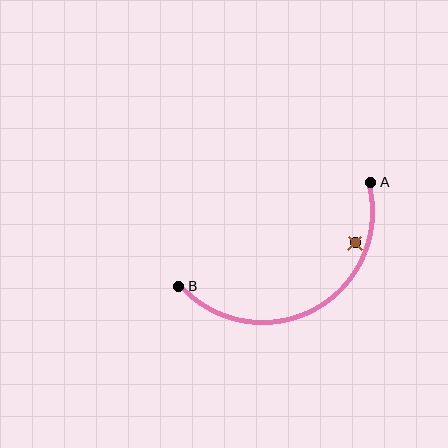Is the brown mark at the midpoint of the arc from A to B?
No — the brown mark does not lie on the arc at all. It sits slightly inside the curve.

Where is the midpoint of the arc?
The arc midpoint is the point on the curve farthest from the straight line joining A and B. It sits below that line.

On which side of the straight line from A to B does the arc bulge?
The arc bulges below the straight line connecting A and B.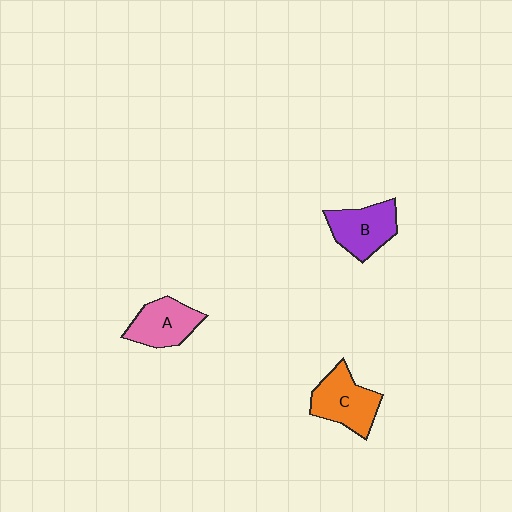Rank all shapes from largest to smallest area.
From largest to smallest: C (orange), B (purple), A (pink).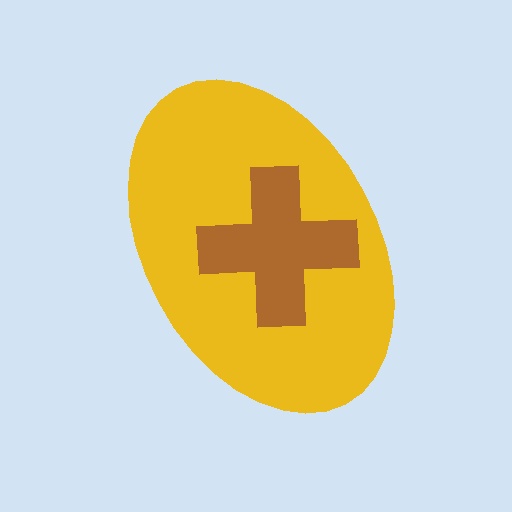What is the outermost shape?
The yellow ellipse.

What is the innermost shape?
The brown cross.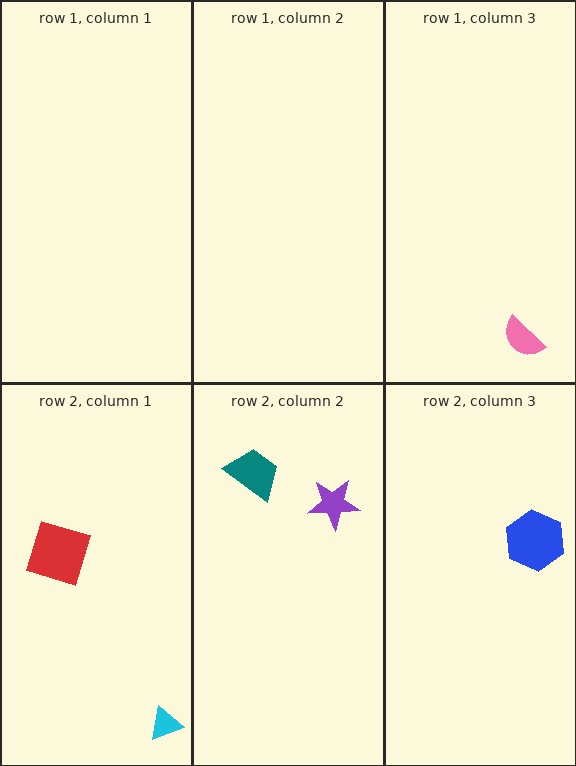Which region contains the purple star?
The row 2, column 2 region.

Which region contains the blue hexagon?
The row 2, column 3 region.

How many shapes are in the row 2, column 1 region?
2.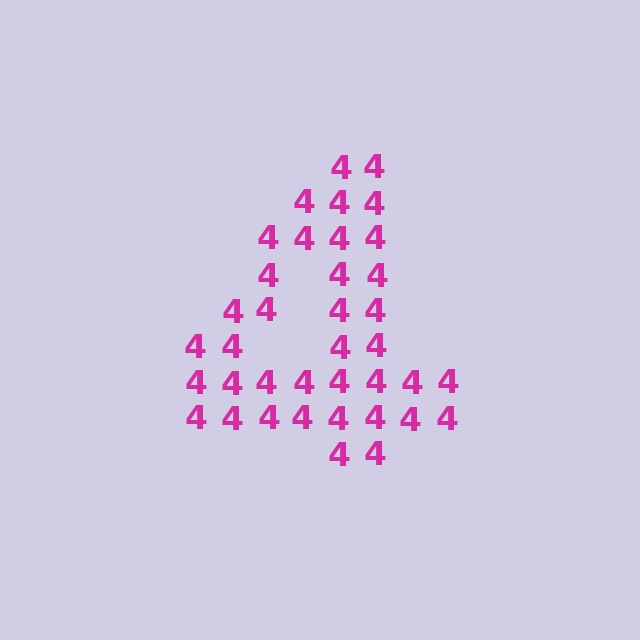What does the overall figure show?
The overall figure shows the digit 4.